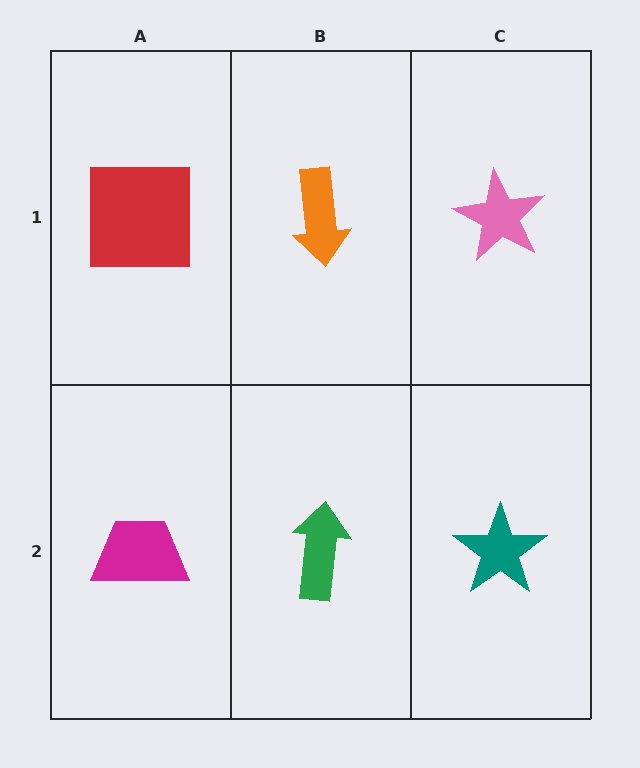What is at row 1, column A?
A red square.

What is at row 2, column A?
A magenta trapezoid.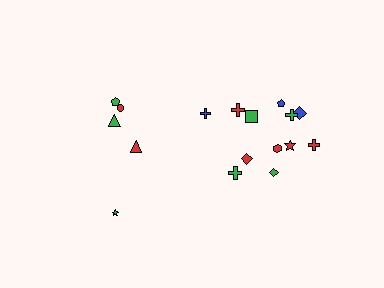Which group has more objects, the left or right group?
The right group.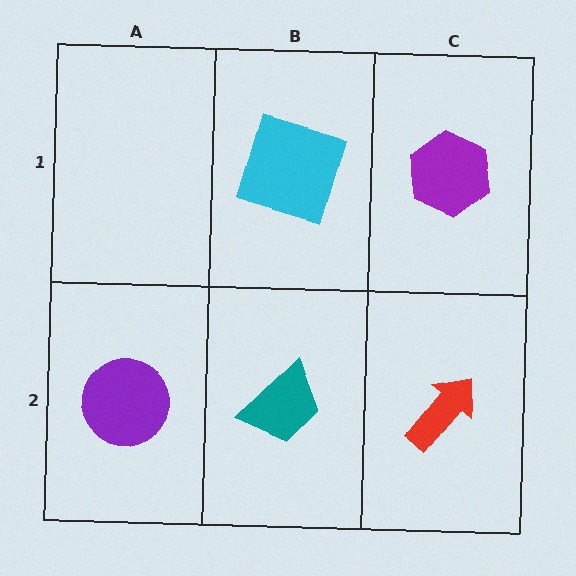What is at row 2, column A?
A purple circle.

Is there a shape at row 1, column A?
No, that cell is empty.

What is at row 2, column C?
A red arrow.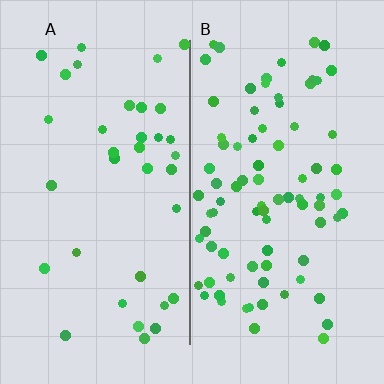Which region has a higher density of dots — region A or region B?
B (the right).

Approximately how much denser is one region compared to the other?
Approximately 2.3× — region B over region A.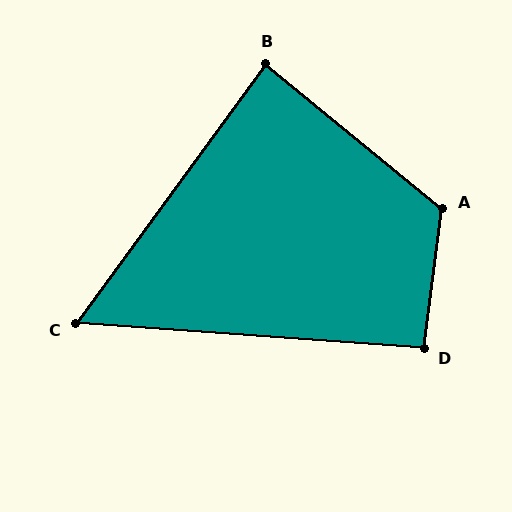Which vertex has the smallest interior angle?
C, at approximately 58 degrees.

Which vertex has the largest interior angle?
A, at approximately 122 degrees.